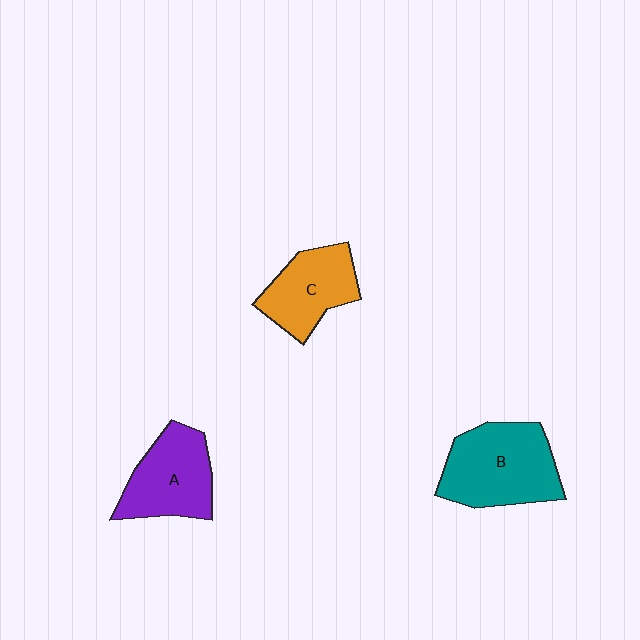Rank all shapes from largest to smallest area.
From largest to smallest: B (teal), A (purple), C (orange).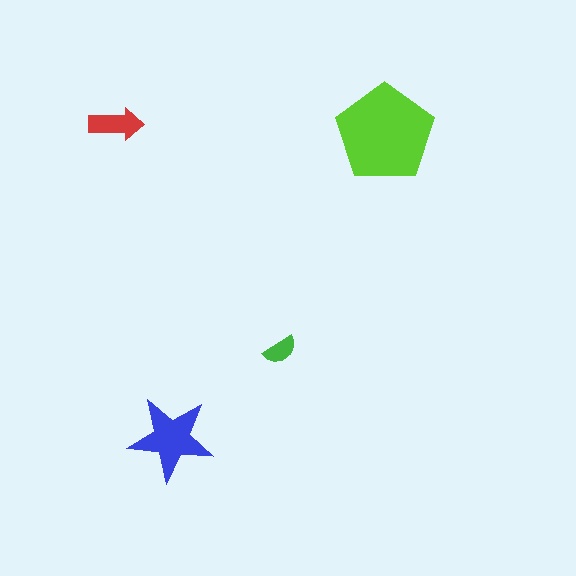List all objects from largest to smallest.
The lime pentagon, the blue star, the red arrow, the green semicircle.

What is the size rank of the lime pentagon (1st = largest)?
1st.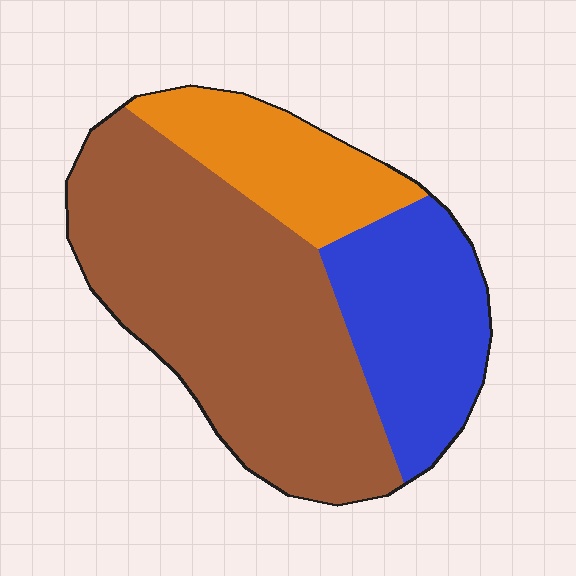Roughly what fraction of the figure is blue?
Blue takes up about one quarter (1/4) of the figure.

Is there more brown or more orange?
Brown.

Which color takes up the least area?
Orange, at roughly 20%.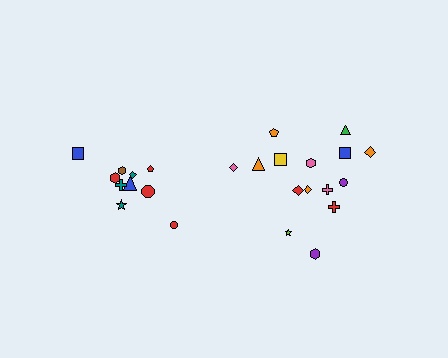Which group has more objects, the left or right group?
The right group.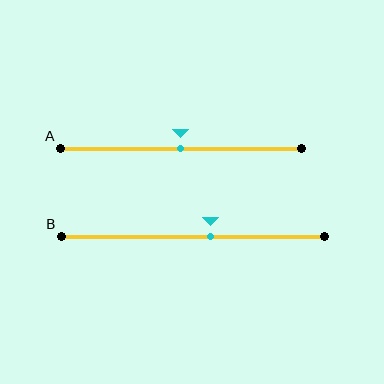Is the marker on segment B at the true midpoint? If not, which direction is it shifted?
No, the marker on segment B is shifted to the right by about 7% of the segment length.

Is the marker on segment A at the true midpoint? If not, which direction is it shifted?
Yes, the marker on segment A is at the true midpoint.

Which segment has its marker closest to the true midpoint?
Segment A has its marker closest to the true midpoint.